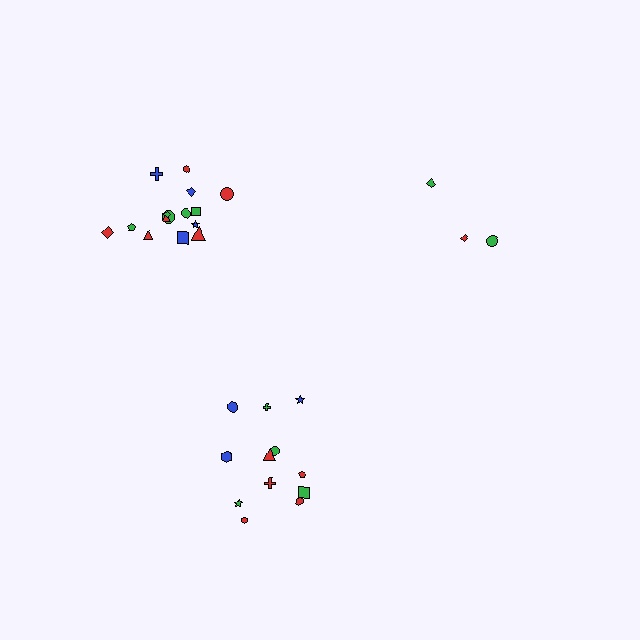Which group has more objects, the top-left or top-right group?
The top-left group.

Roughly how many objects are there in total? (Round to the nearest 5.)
Roughly 30 objects in total.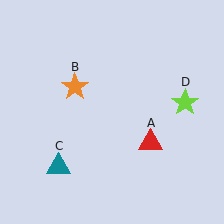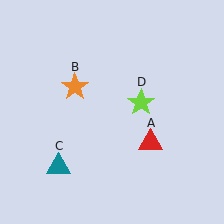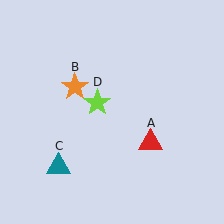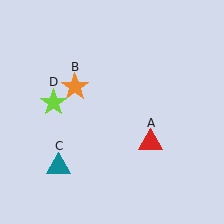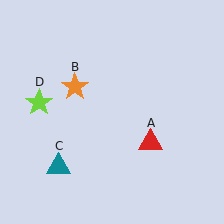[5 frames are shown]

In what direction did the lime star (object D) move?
The lime star (object D) moved left.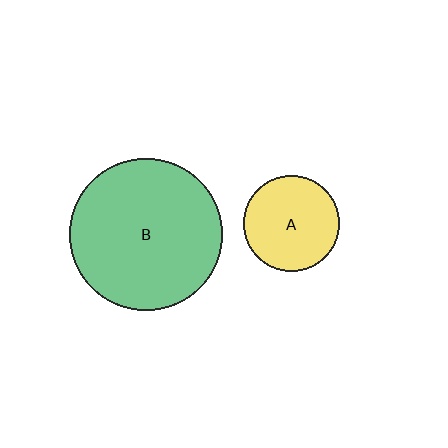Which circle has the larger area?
Circle B (green).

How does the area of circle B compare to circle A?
Approximately 2.5 times.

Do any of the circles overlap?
No, none of the circles overlap.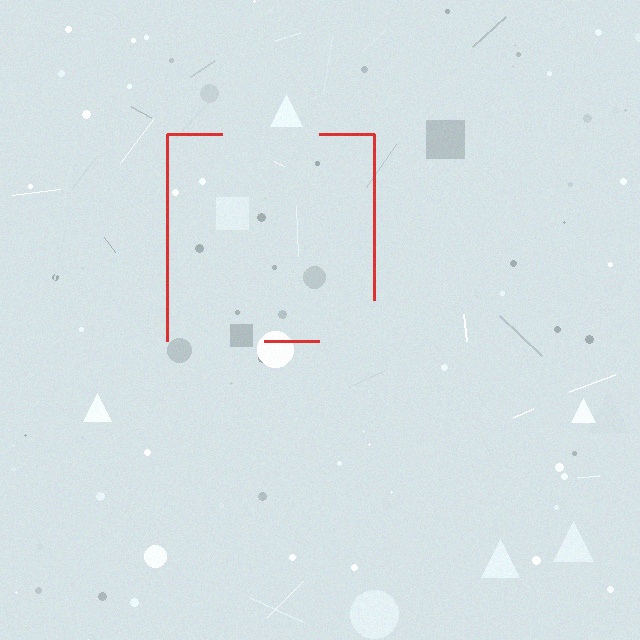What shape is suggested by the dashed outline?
The dashed outline suggests a square.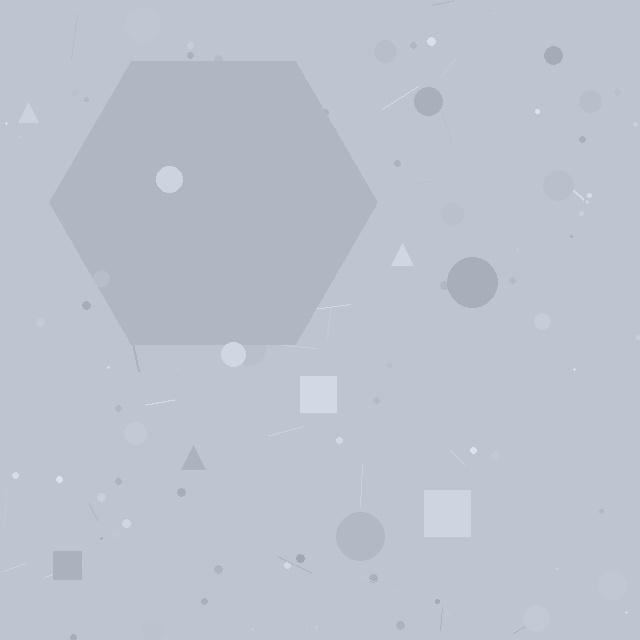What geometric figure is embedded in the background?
A hexagon is embedded in the background.